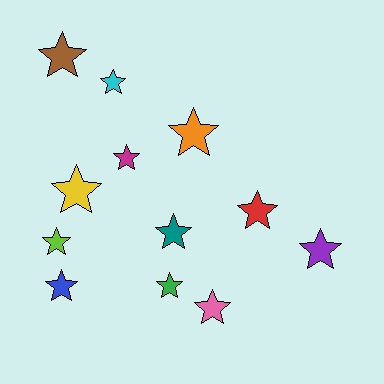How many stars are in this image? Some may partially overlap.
There are 12 stars.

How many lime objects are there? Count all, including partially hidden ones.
There is 1 lime object.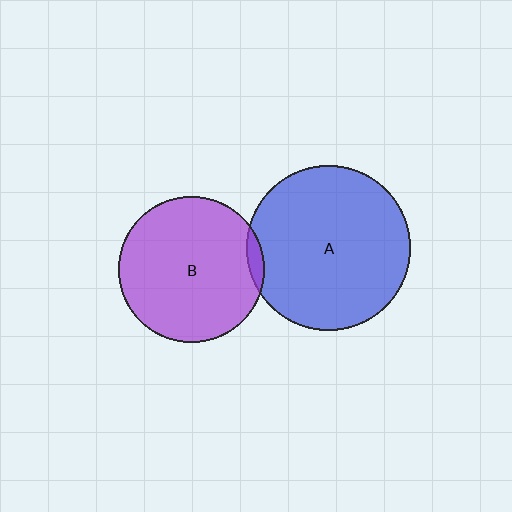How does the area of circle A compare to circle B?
Approximately 1.3 times.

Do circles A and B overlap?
Yes.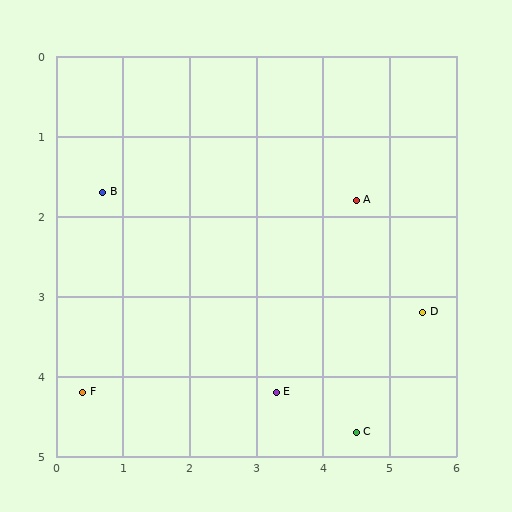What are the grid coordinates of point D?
Point D is at approximately (5.5, 3.2).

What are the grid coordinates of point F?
Point F is at approximately (0.4, 4.2).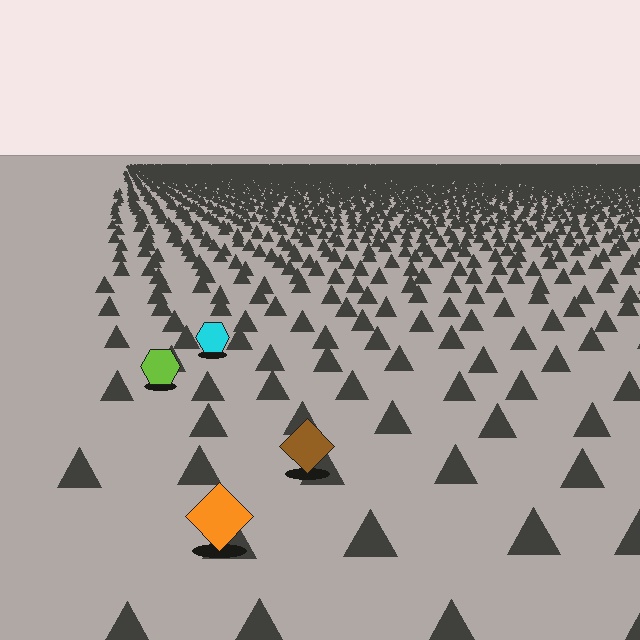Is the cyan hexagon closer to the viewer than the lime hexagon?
No. The lime hexagon is closer — you can tell from the texture gradient: the ground texture is coarser near it.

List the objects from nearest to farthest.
From nearest to farthest: the orange diamond, the brown diamond, the lime hexagon, the cyan hexagon.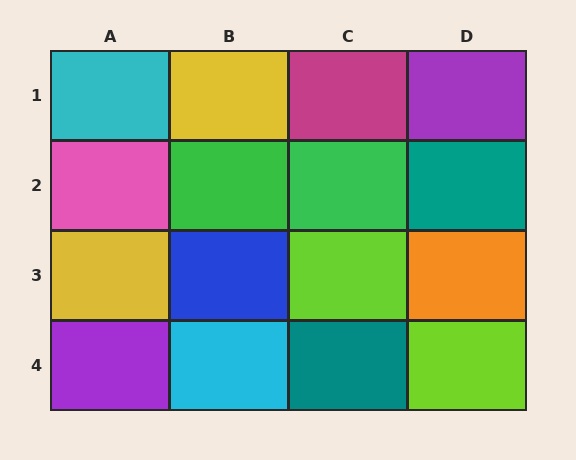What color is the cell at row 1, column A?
Cyan.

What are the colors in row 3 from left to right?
Yellow, blue, lime, orange.